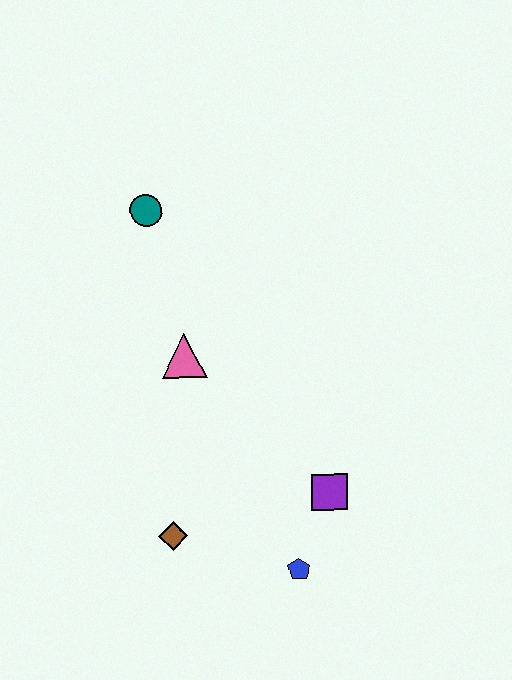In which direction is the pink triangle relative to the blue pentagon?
The pink triangle is above the blue pentagon.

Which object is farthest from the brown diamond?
The teal circle is farthest from the brown diamond.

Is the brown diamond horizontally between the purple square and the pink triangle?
No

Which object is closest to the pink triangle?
The teal circle is closest to the pink triangle.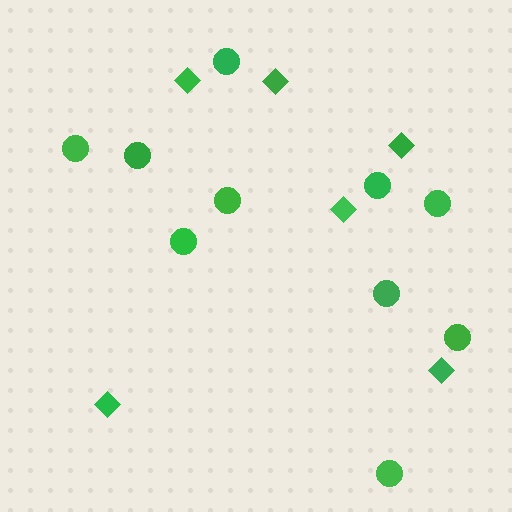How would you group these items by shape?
There are 2 groups: one group of circles (10) and one group of diamonds (6).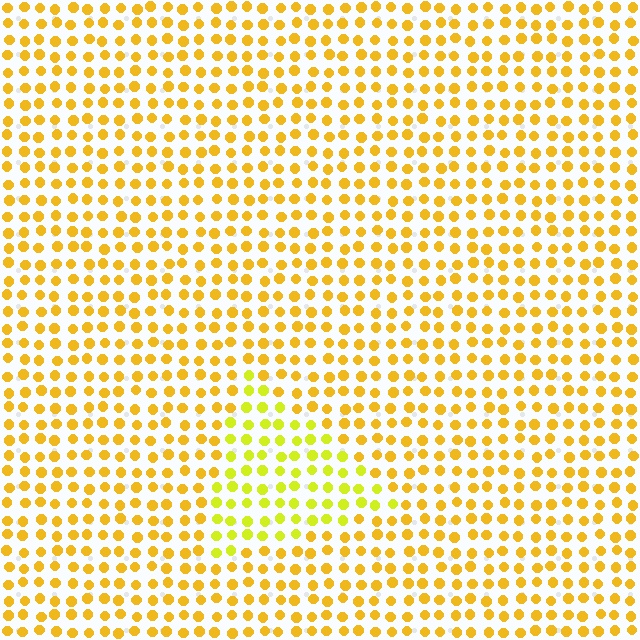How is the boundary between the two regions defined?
The boundary is defined purely by a slight shift in hue (about 24 degrees). Spacing, size, and orientation are identical on both sides.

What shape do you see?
I see a triangle.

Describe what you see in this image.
The image is filled with small yellow elements in a uniform arrangement. A triangle-shaped region is visible where the elements are tinted to a slightly different hue, forming a subtle color boundary.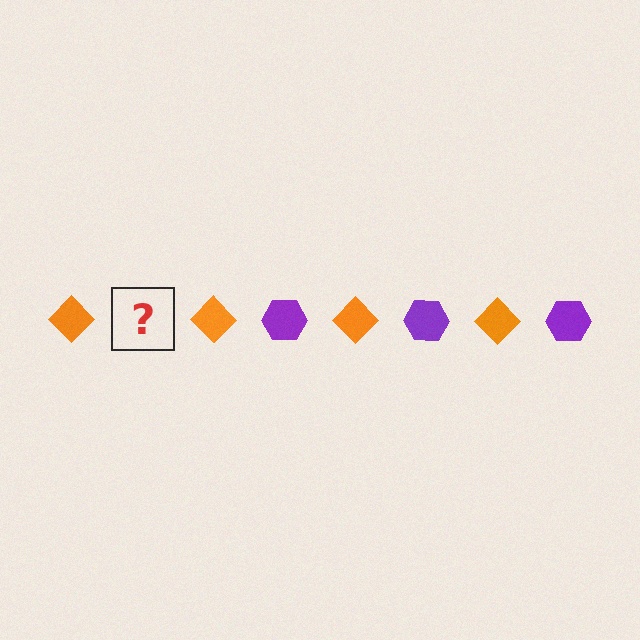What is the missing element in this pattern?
The missing element is a purple hexagon.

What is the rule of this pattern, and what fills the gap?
The rule is that the pattern alternates between orange diamond and purple hexagon. The gap should be filled with a purple hexagon.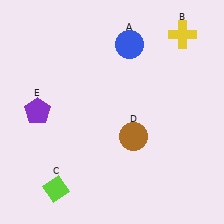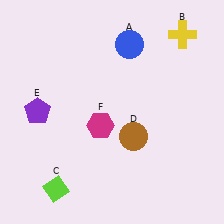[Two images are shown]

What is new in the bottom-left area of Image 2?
A magenta hexagon (F) was added in the bottom-left area of Image 2.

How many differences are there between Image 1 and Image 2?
There is 1 difference between the two images.